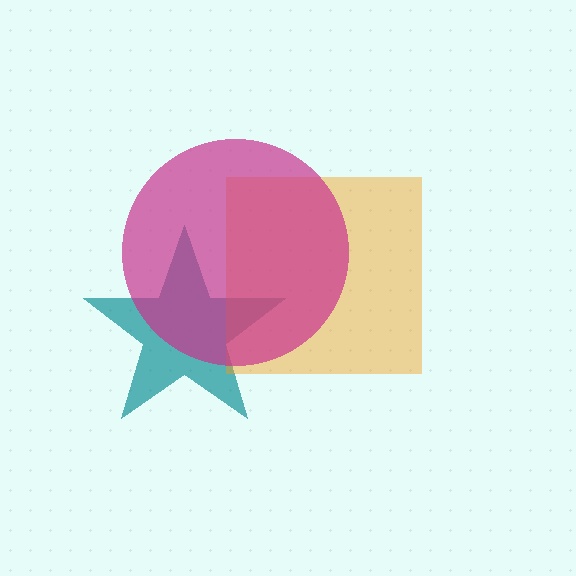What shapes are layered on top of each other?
The layered shapes are: a teal star, an orange square, a magenta circle.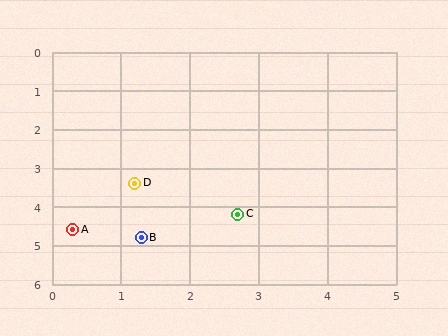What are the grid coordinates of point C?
Point C is at approximately (2.7, 4.2).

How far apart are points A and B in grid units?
Points A and B are about 1.0 grid units apart.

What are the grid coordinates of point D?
Point D is at approximately (1.2, 3.4).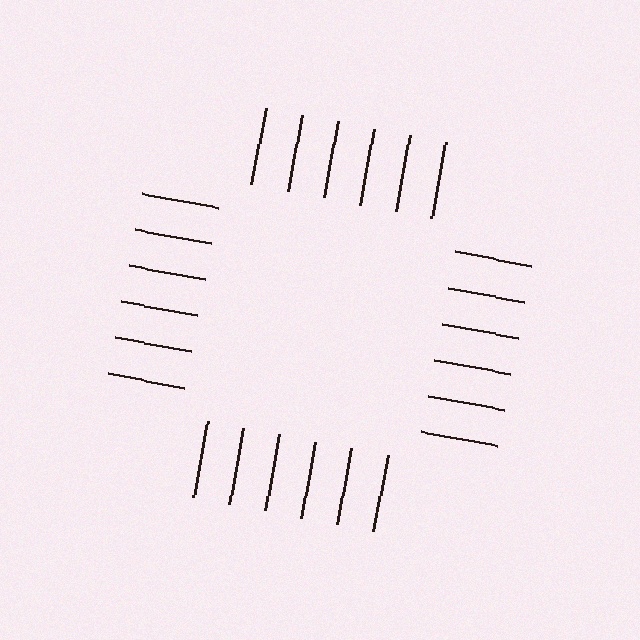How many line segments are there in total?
24 — 6 along each of the 4 edges.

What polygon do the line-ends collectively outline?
An illusory square — the line segments terminate on its edges but no continuous stroke is drawn.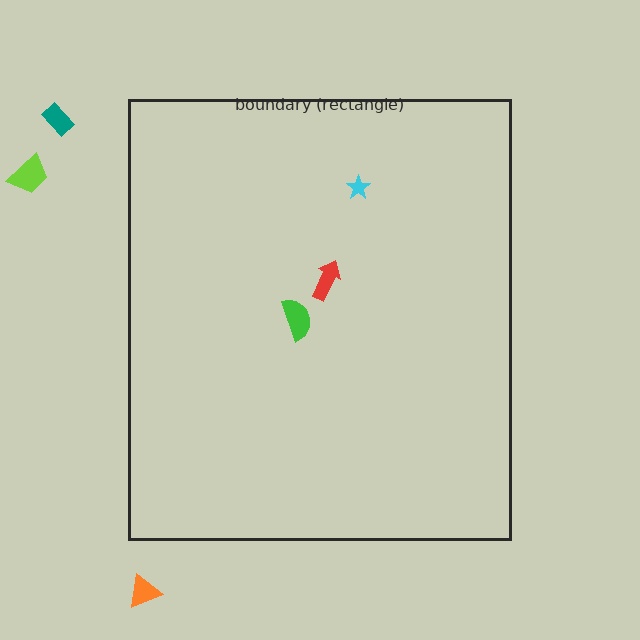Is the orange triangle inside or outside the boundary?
Outside.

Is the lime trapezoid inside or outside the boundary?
Outside.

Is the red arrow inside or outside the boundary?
Inside.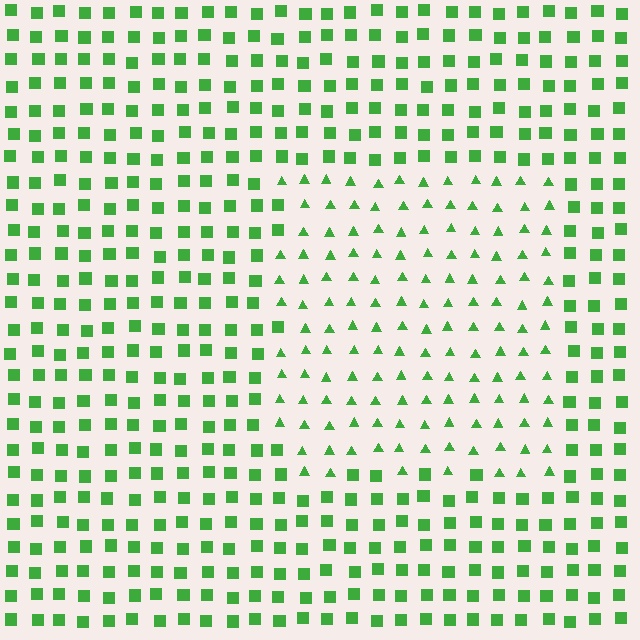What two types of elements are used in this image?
The image uses triangles inside the rectangle region and squares outside it.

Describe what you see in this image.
The image is filled with small green elements arranged in a uniform grid. A rectangle-shaped region contains triangles, while the surrounding area contains squares. The boundary is defined purely by the change in element shape.